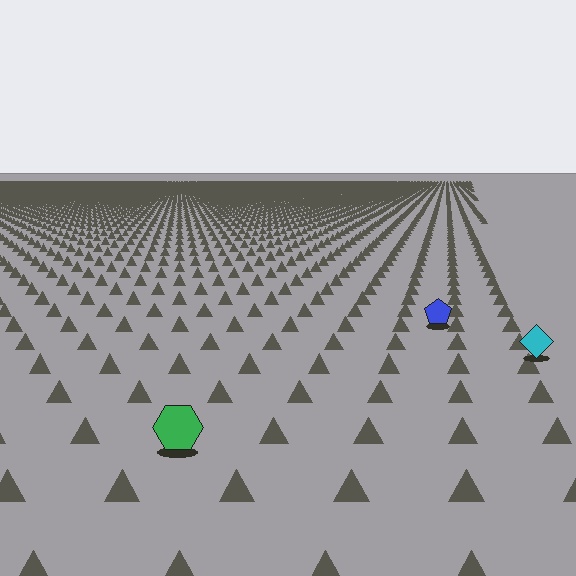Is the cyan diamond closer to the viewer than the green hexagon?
No. The green hexagon is closer — you can tell from the texture gradient: the ground texture is coarser near it.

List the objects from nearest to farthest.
From nearest to farthest: the green hexagon, the cyan diamond, the blue pentagon.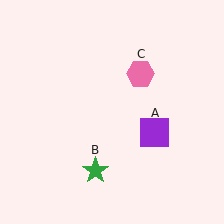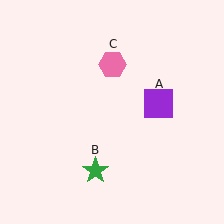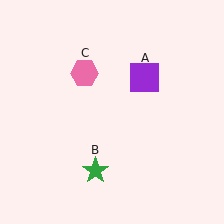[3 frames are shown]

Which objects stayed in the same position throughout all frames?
Green star (object B) remained stationary.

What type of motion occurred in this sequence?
The purple square (object A), pink hexagon (object C) rotated counterclockwise around the center of the scene.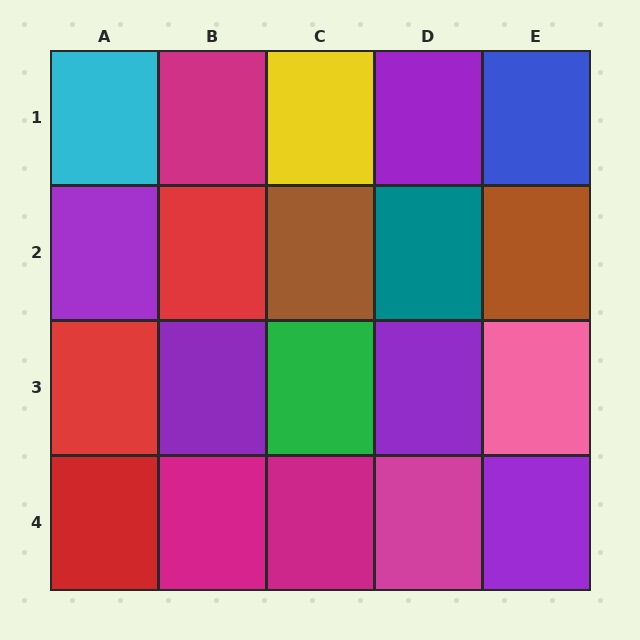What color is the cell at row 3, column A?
Red.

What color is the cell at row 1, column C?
Yellow.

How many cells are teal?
1 cell is teal.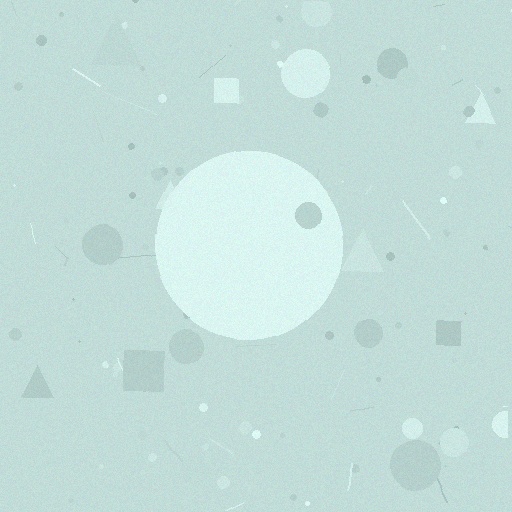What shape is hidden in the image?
A circle is hidden in the image.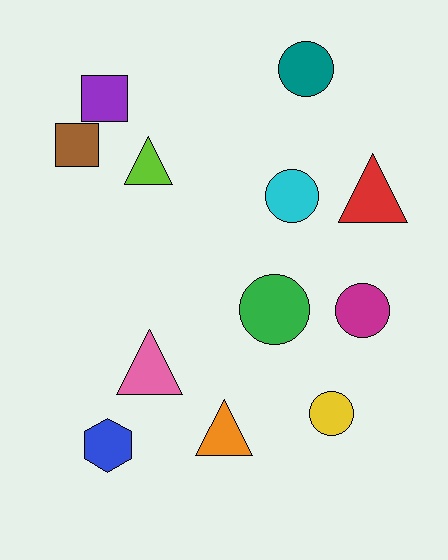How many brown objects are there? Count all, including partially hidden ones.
There is 1 brown object.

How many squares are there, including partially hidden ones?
There are 2 squares.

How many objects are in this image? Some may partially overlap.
There are 12 objects.